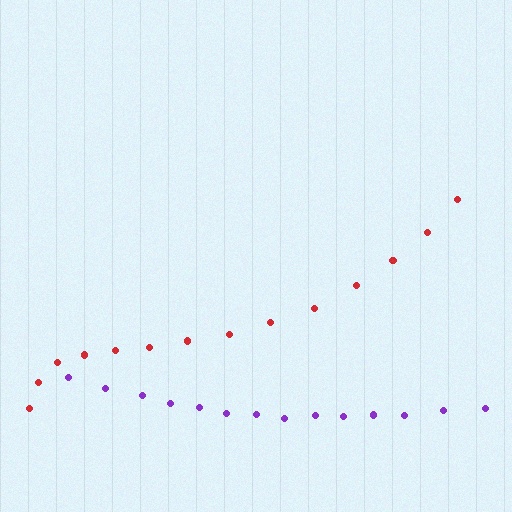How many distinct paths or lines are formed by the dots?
There are 2 distinct paths.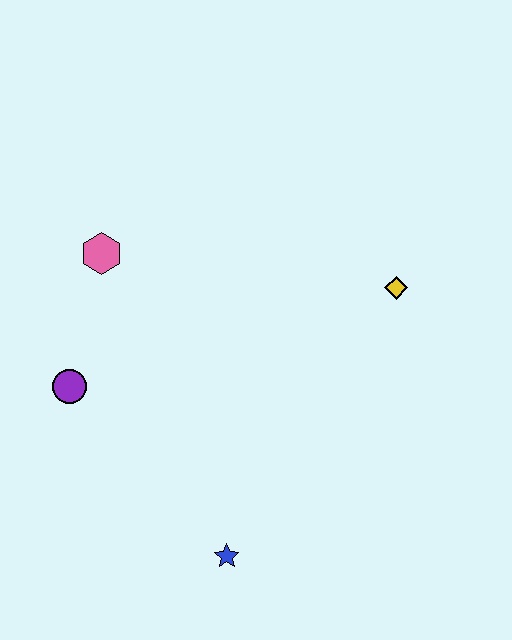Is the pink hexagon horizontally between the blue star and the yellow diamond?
No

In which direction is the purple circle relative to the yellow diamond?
The purple circle is to the left of the yellow diamond.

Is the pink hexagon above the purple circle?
Yes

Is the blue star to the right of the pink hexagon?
Yes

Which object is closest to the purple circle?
The pink hexagon is closest to the purple circle.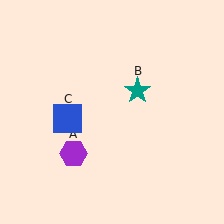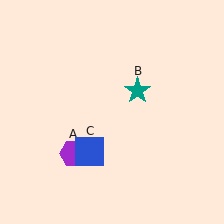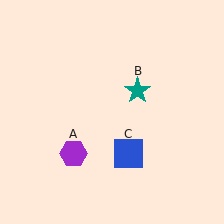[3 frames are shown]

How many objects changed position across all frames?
1 object changed position: blue square (object C).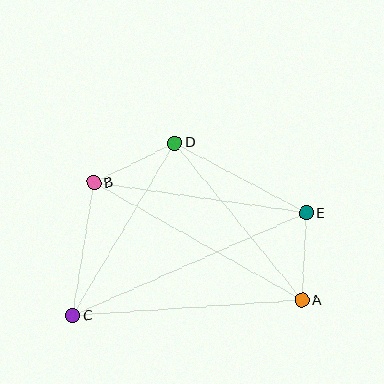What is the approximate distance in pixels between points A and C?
The distance between A and C is approximately 230 pixels.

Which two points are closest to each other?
Points A and E are closest to each other.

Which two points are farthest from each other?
Points C and E are farthest from each other.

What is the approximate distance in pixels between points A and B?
The distance between A and B is approximately 239 pixels.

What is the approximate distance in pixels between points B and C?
The distance between B and C is approximately 135 pixels.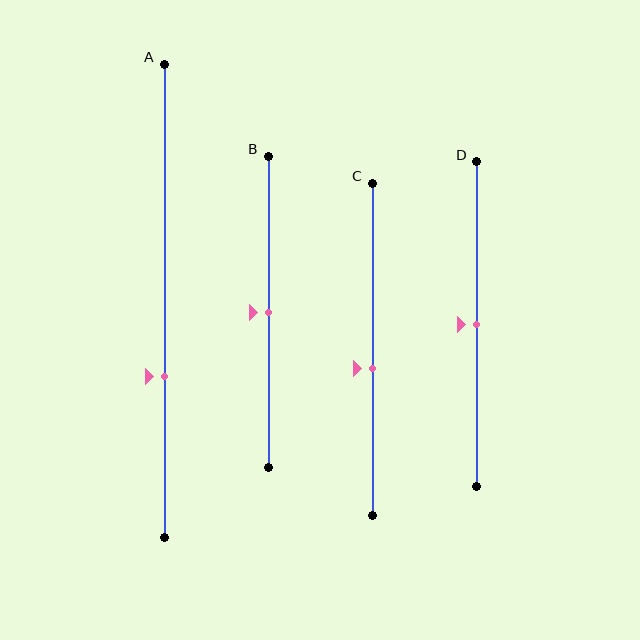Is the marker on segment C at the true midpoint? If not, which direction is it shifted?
No, the marker on segment C is shifted downward by about 6% of the segment length.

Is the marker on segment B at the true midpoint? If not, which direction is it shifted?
Yes, the marker on segment B is at the true midpoint.